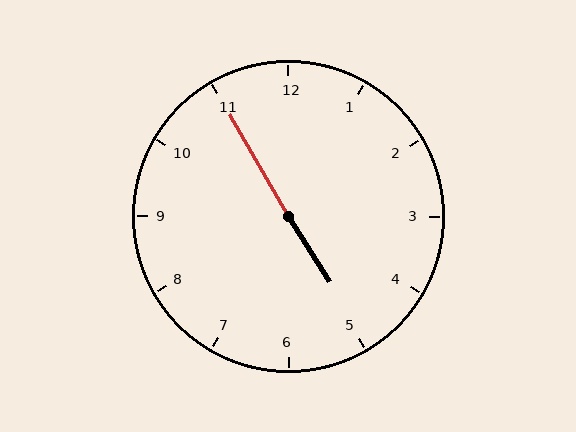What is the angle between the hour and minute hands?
Approximately 178 degrees.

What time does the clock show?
4:55.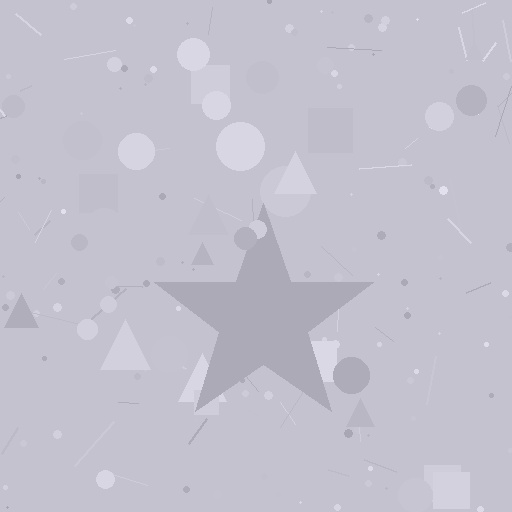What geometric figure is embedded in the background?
A star is embedded in the background.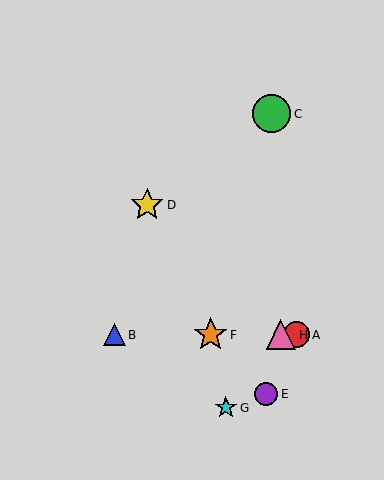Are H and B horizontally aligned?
Yes, both are at y≈335.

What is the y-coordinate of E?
Object E is at y≈394.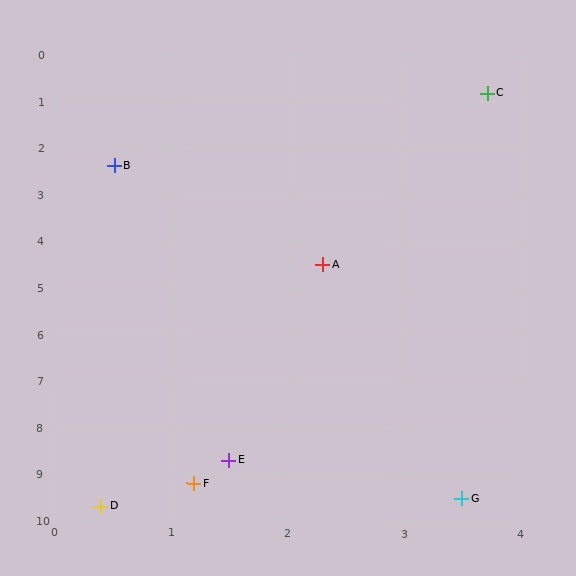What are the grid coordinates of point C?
Point C is at approximately (3.7, 0.8).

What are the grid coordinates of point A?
Point A is at approximately (2.3, 4.5).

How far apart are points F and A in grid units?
Points F and A are about 4.8 grid units apart.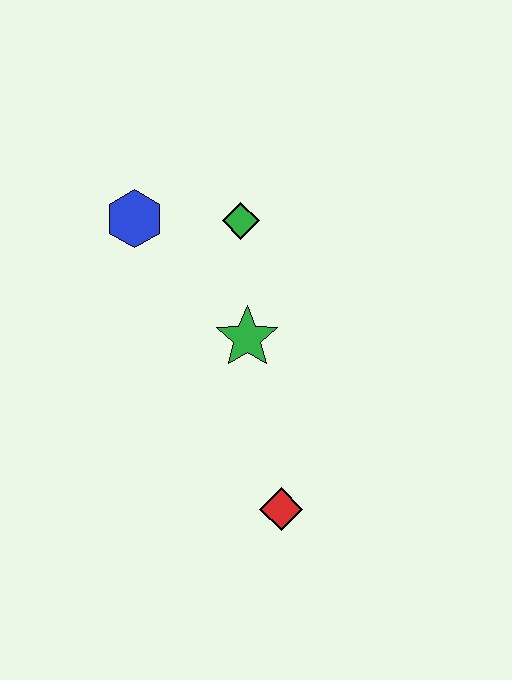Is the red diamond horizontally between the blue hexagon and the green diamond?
No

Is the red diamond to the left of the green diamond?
No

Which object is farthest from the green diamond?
The red diamond is farthest from the green diamond.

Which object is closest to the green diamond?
The blue hexagon is closest to the green diamond.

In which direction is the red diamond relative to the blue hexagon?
The red diamond is below the blue hexagon.